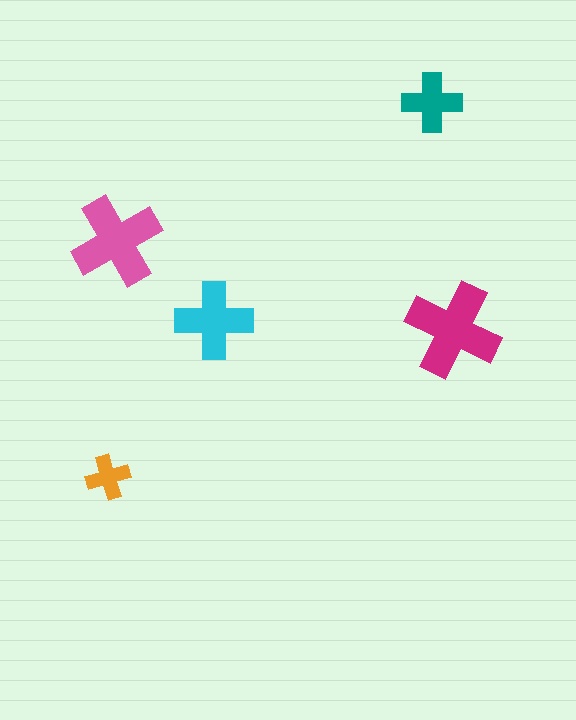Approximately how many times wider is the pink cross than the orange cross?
About 2 times wider.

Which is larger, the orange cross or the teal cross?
The teal one.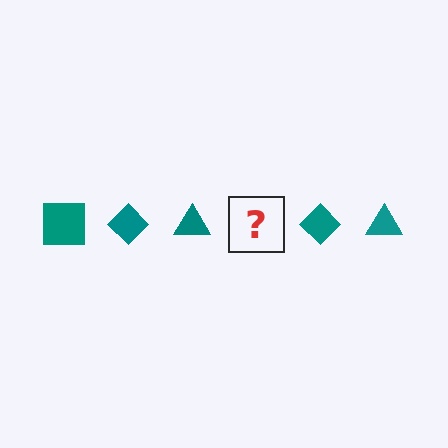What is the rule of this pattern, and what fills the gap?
The rule is that the pattern cycles through square, diamond, triangle shapes in teal. The gap should be filled with a teal square.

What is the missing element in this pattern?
The missing element is a teal square.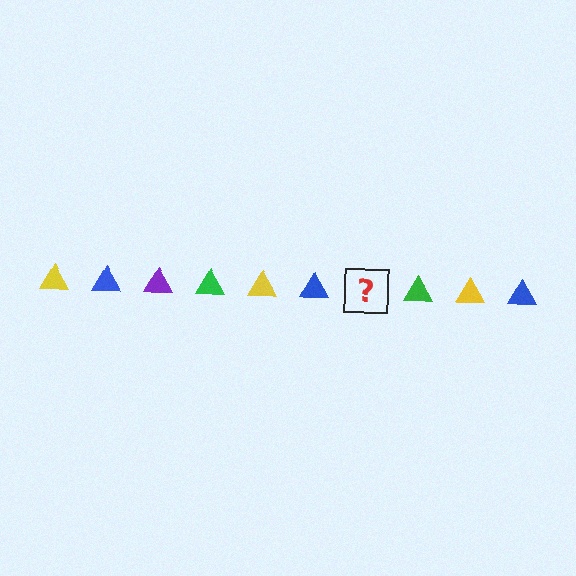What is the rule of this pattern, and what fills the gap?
The rule is that the pattern cycles through yellow, blue, purple, green triangles. The gap should be filled with a purple triangle.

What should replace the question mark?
The question mark should be replaced with a purple triangle.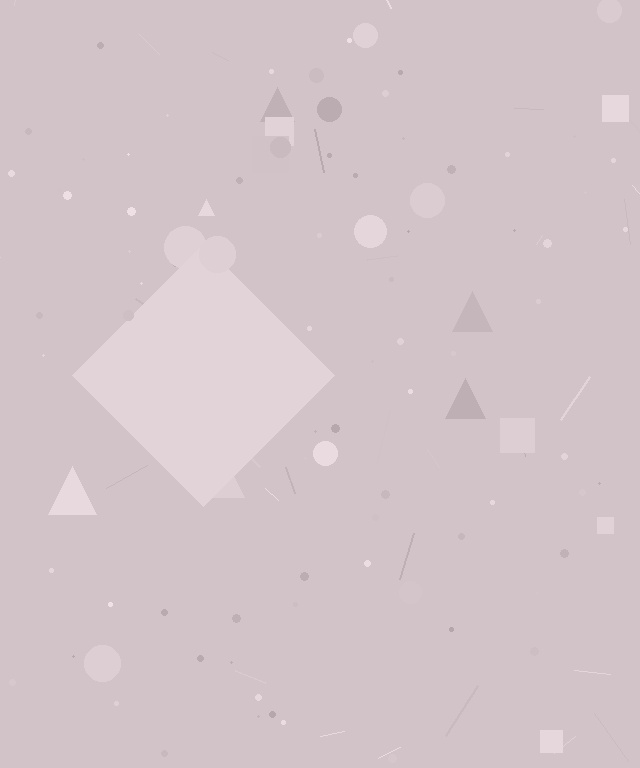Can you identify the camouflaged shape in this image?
The camouflaged shape is a diamond.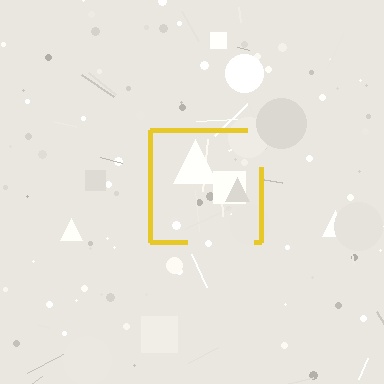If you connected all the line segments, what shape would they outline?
They would outline a square.